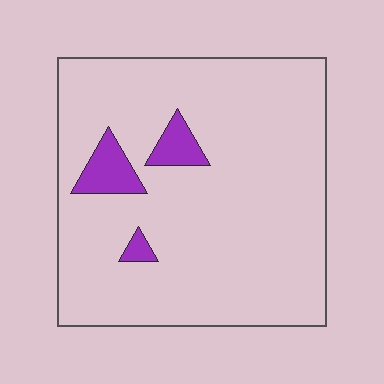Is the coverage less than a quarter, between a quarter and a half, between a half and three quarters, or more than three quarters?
Less than a quarter.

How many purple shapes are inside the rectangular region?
3.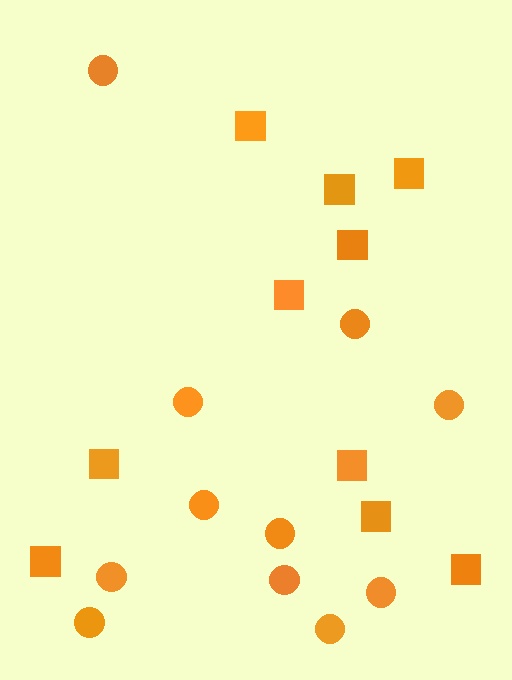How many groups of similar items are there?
There are 2 groups: one group of circles (11) and one group of squares (10).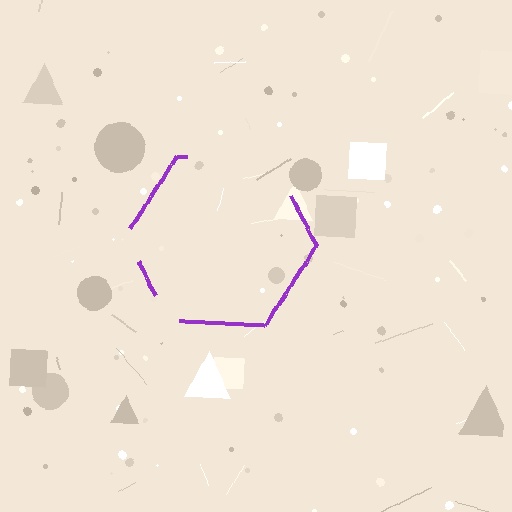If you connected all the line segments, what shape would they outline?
They would outline a hexagon.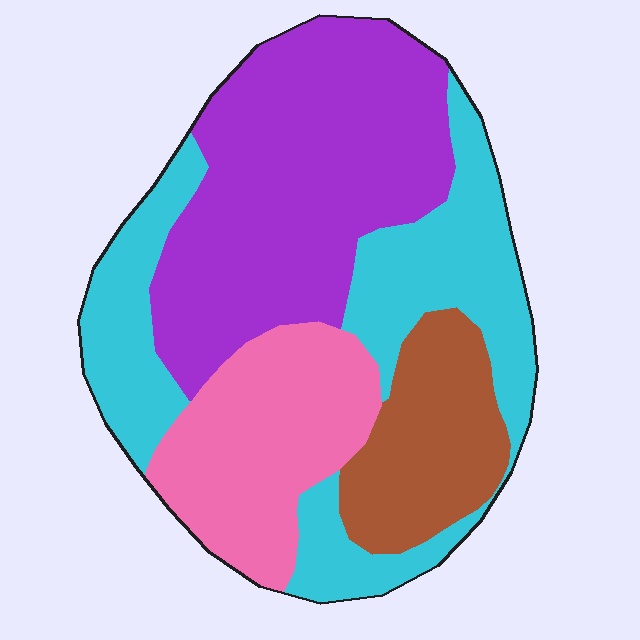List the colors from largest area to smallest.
From largest to smallest: purple, cyan, pink, brown.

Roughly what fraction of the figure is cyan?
Cyan covers around 30% of the figure.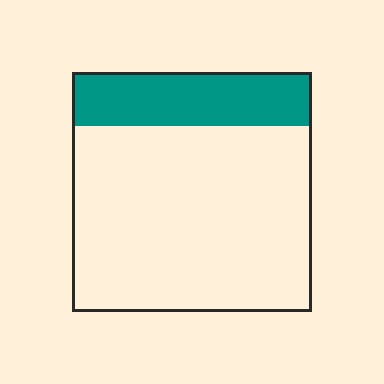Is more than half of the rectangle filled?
No.